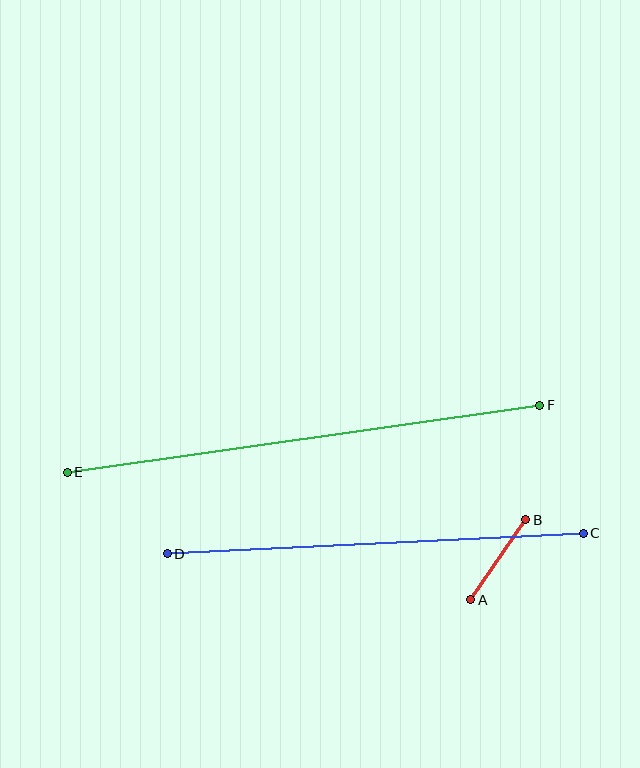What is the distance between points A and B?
The distance is approximately 97 pixels.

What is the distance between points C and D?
The distance is approximately 417 pixels.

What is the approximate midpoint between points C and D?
The midpoint is at approximately (375, 543) pixels.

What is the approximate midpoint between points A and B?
The midpoint is at approximately (498, 560) pixels.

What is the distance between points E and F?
The distance is approximately 477 pixels.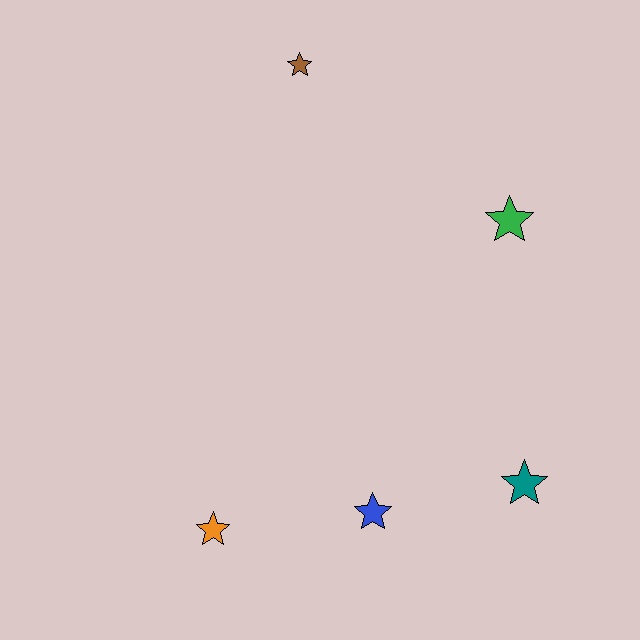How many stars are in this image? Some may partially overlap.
There are 5 stars.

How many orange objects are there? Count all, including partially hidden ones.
There is 1 orange object.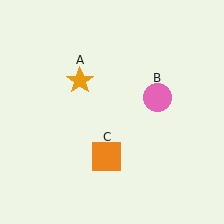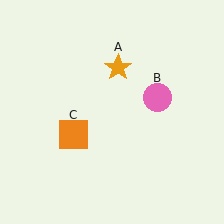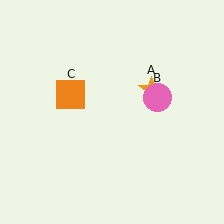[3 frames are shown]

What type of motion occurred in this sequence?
The orange star (object A), orange square (object C) rotated clockwise around the center of the scene.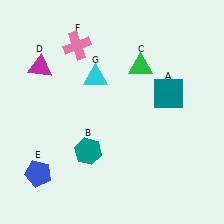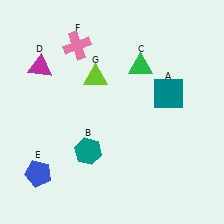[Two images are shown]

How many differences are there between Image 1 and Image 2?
There is 1 difference between the two images.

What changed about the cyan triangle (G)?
In Image 1, G is cyan. In Image 2, it changed to lime.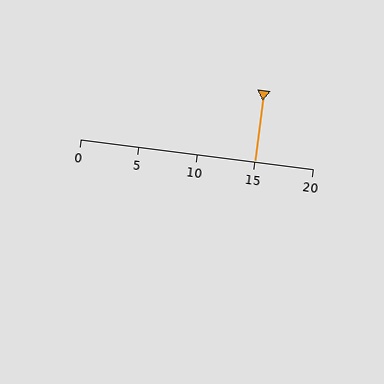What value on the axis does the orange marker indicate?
The marker indicates approximately 15.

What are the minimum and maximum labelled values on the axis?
The axis runs from 0 to 20.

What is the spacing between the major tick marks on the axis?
The major ticks are spaced 5 apart.